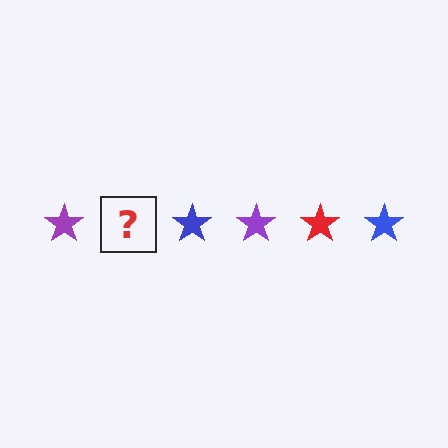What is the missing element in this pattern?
The missing element is a red star.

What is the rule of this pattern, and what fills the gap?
The rule is that the pattern cycles through purple, red, blue stars. The gap should be filled with a red star.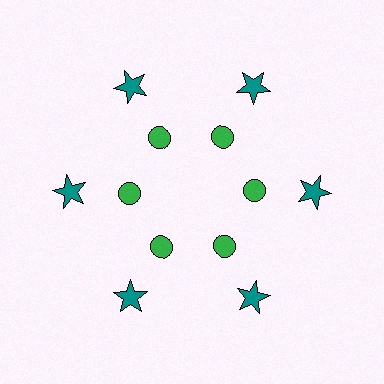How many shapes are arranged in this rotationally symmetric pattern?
There are 12 shapes, arranged in 6 groups of 2.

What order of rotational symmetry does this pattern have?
This pattern has 6-fold rotational symmetry.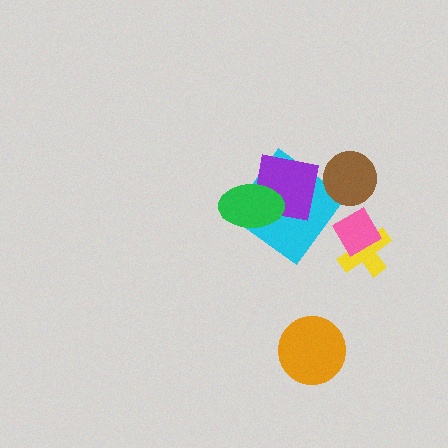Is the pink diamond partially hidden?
No, no other shape covers it.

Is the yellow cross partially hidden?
Yes, it is partially covered by another shape.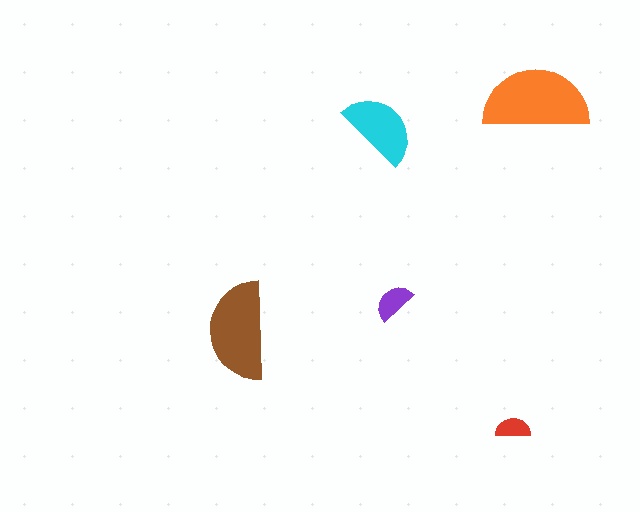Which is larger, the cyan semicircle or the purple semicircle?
The cyan one.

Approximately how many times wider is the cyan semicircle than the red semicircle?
About 2 times wider.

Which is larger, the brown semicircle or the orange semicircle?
The orange one.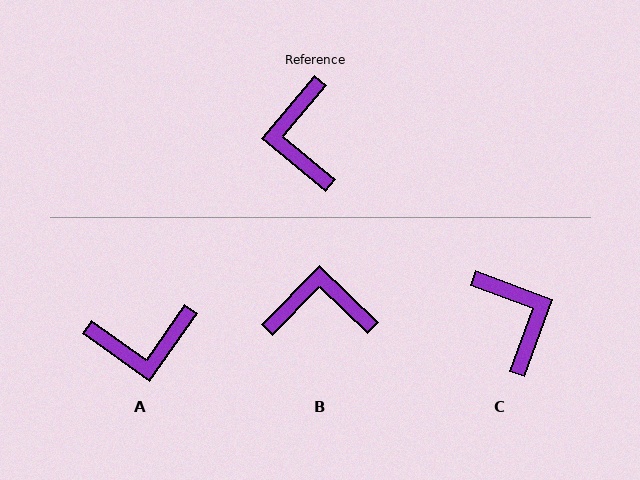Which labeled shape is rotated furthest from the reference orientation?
C, about 160 degrees away.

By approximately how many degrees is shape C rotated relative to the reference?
Approximately 160 degrees clockwise.